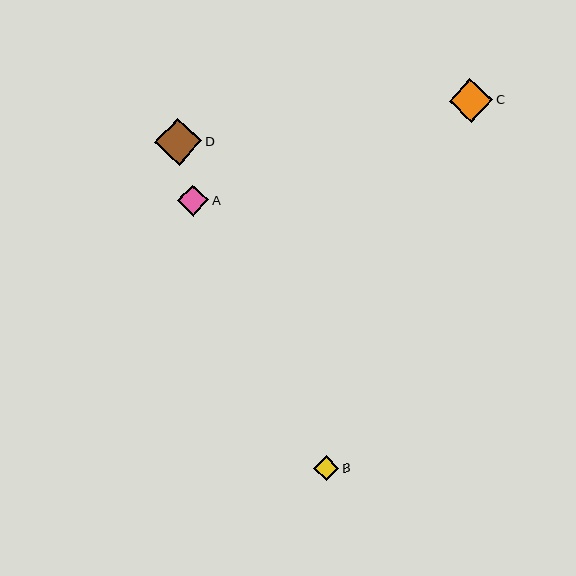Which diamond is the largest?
Diamond D is the largest with a size of approximately 47 pixels.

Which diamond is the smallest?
Diamond B is the smallest with a size of approximately 25 pixels.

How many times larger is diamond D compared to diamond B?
Diamond D is approximately 1.9 times the size of diamond B.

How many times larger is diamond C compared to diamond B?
Diamond C is approximately 1.7 times the size of diamond B.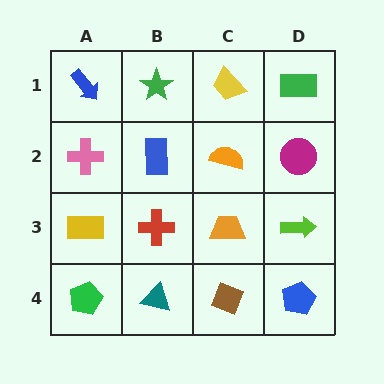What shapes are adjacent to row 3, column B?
A blue rectangle (row 2, column B), a teal triangle (row 4, column B), a yellow rectangle (row 3, column A), an orange trapezoid (row 3, column C).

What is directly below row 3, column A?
A green pentagon.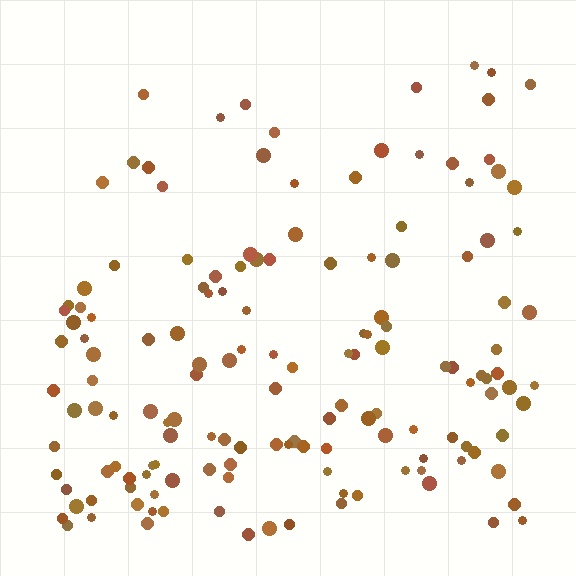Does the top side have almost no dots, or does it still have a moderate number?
Still a moderate number, just noticeably fewer than the bottom.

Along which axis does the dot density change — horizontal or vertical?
Vertical.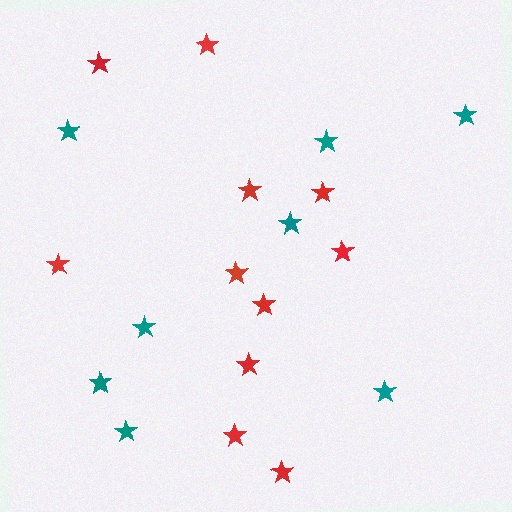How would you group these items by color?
There are 2 groups: one group of teal stars (8) and one group of red stars (11).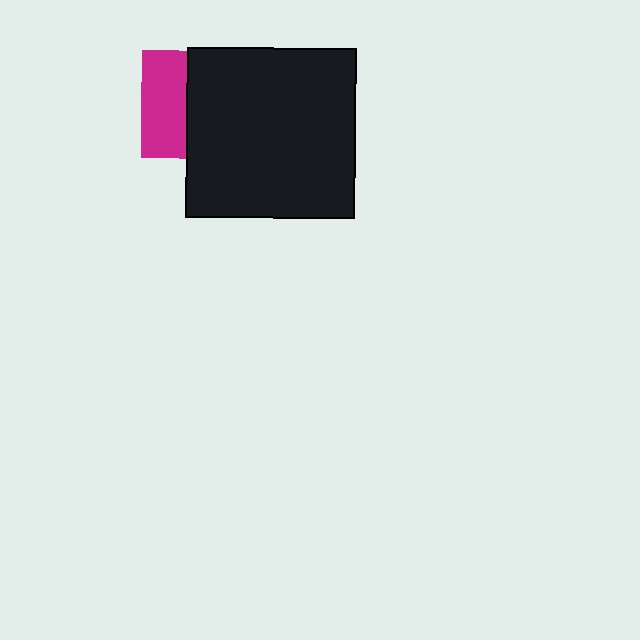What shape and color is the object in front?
The object in front is a black square.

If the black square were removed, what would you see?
You would see the complete magenta square.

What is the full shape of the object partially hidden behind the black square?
The partially hidden object is a magenta square.